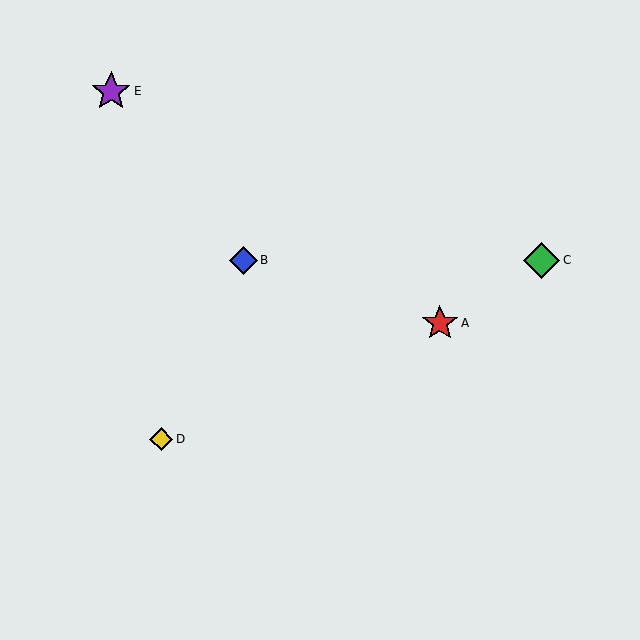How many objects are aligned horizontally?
2 objects (B, C) are aligned horizontally.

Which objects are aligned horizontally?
Objects B, C are aligned horizontally.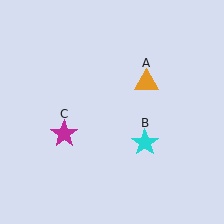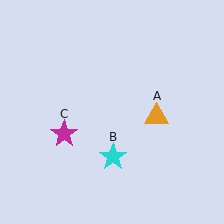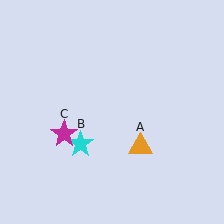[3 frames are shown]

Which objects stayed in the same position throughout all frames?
Magenta star (object C) remained stationary.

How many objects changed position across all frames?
2 objects changed position: orange triangle (object A), cyan star (object B).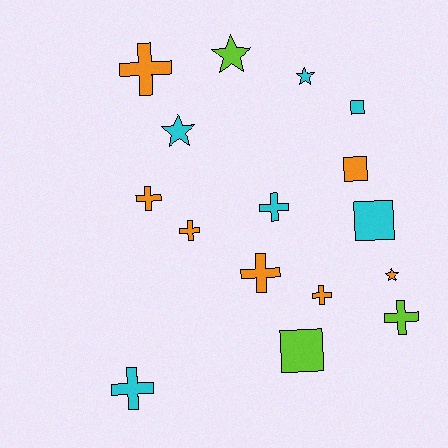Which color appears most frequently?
Orange, with 7 objects.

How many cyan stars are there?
There are 2 cyan stars.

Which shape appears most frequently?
Cross, with 8 objects.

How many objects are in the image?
There are 16 objects.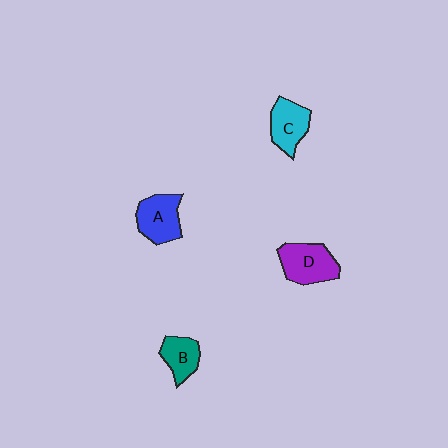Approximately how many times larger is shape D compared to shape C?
Approximately 1.2 times.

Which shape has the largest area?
Shape D (purple).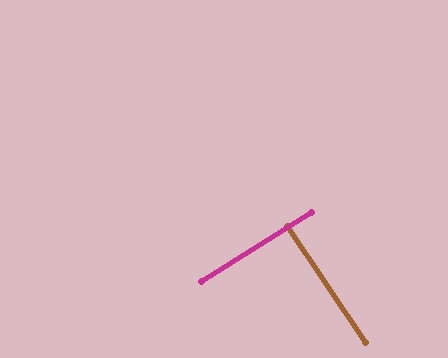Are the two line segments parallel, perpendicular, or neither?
Perpendicular — they meet at approximately 88°.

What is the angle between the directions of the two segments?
Approximately 88 degrees.